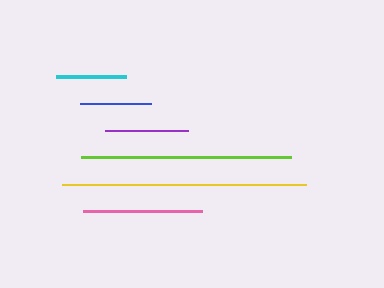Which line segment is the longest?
The yellow line is the longest at approximately 243 pixels.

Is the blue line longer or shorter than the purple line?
The purple line is longer than the blue line.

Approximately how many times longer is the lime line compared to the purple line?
The lime line is approximately 2.5 times the length of the purple line.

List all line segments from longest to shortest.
From longest to shortest: yellow, lime, pink, purple, blue, cyan.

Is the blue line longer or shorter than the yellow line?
The yellow line is longer than the blue line.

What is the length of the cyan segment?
The cyan segment is approximately 70 pixels long.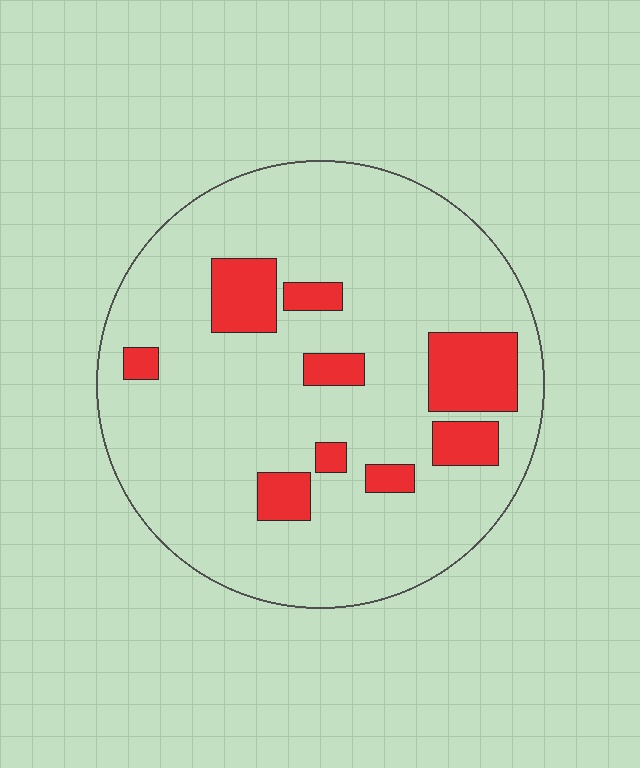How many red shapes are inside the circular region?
9.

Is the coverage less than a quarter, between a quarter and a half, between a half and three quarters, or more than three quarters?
Less than a quarter.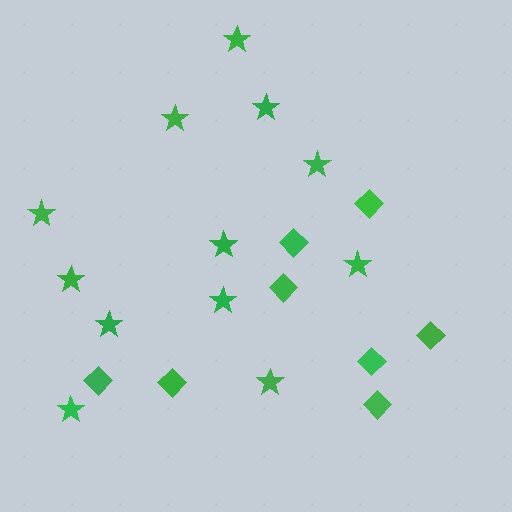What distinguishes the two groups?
There are 2 groups: one group of stars (12) and one group of diamonds (8).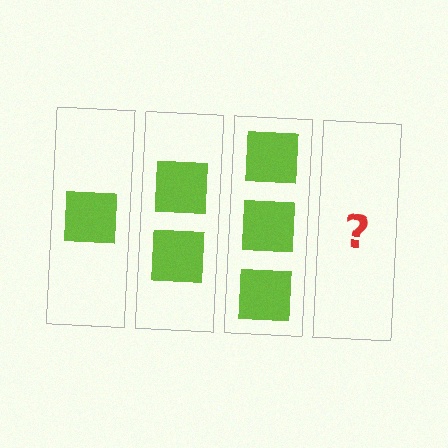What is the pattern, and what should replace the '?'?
The pattern is that each step adds one more square. The '?' should be 4 squares.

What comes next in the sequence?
The next element should be 4 squares.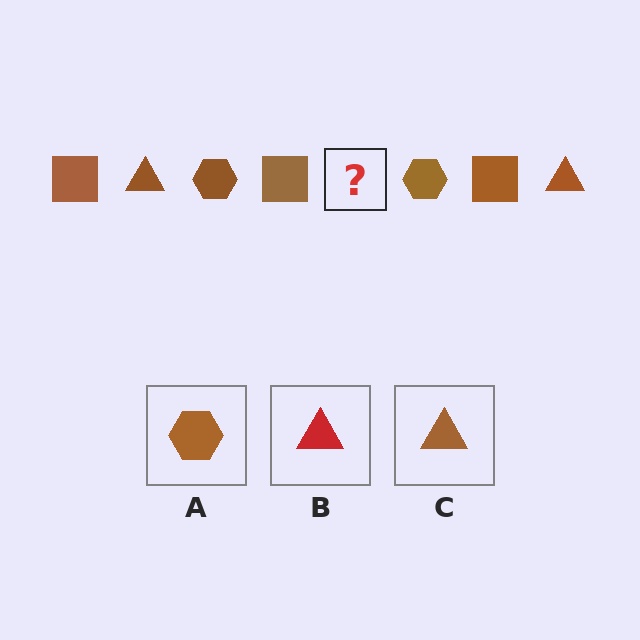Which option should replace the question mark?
Option C.